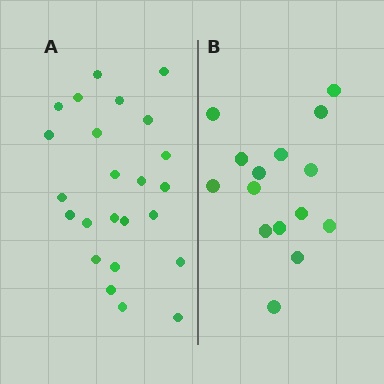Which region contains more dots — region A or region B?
Region A (the left region) has more dots.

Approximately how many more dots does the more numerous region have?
Region A has roughly 8 or so more dots than region B.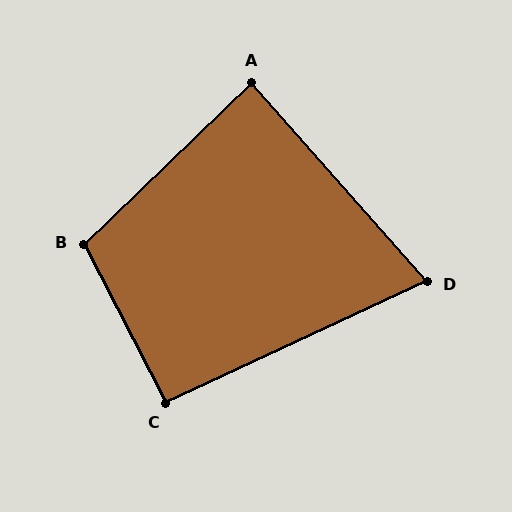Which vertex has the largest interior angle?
B, at approximately 106 degrees.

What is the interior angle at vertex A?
Approximately 88 degrees (approximately right).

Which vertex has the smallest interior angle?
D, at approximately 74 degrees.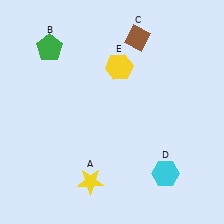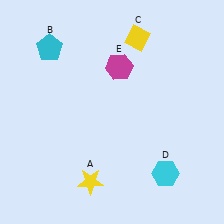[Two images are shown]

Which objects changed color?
B changed from green to cyan. C changed from brown to yellow. E changed from yellow to magenta.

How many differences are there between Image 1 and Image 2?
There are 3 differences between the two images.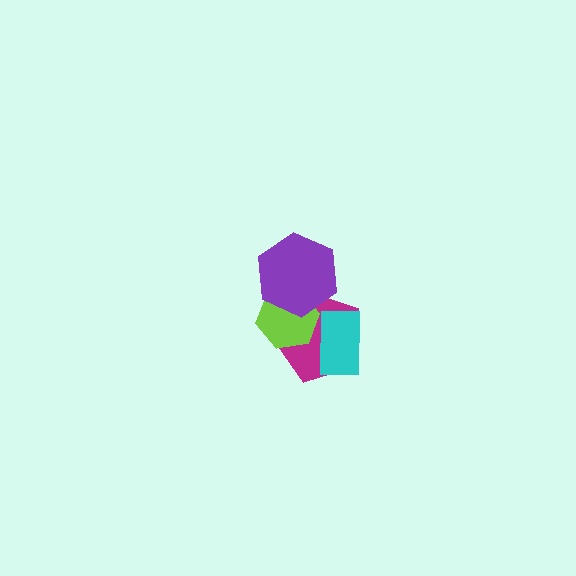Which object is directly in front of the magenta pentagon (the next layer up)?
The lime hexagon is directly in front of the magenta pentagon.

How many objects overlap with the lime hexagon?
2 objects overlap with the lime hexagon.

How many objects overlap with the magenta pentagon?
3 objects overlap with the magenta pentagon.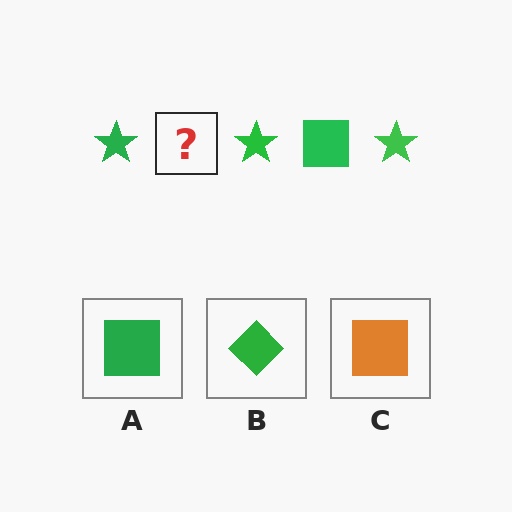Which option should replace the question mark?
Option A.